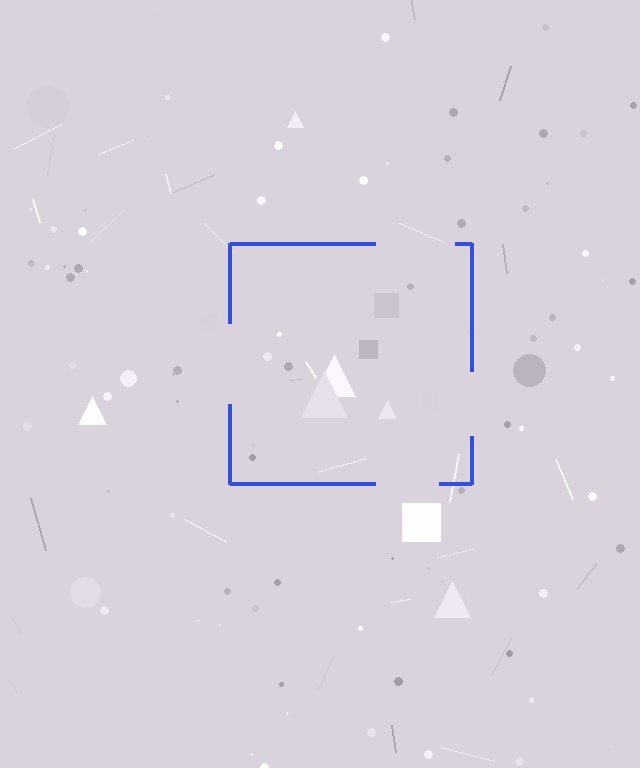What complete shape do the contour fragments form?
The contour fragments form a square.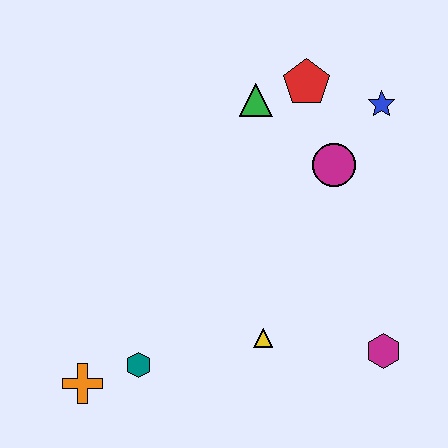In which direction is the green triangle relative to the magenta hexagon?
The green triangle is above the magenta hexagon.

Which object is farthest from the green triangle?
The orange cross is farthest from the green triangle.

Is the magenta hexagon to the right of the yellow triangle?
Yes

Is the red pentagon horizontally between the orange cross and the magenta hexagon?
Yes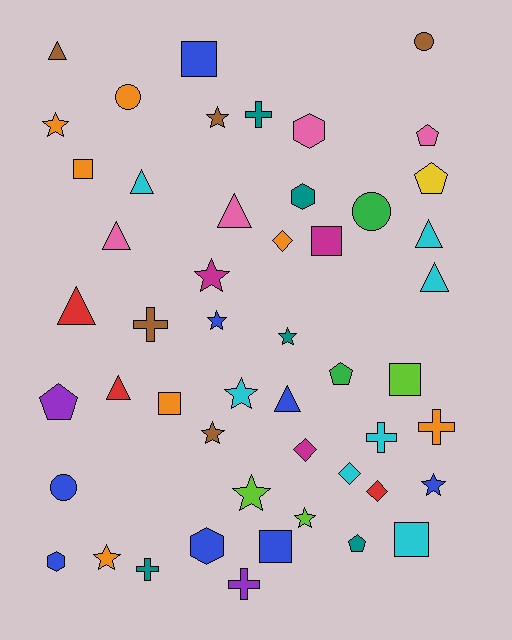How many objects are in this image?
There are 50 objects.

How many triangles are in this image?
There are 9 triangles.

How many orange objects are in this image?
There are 7 orange objects.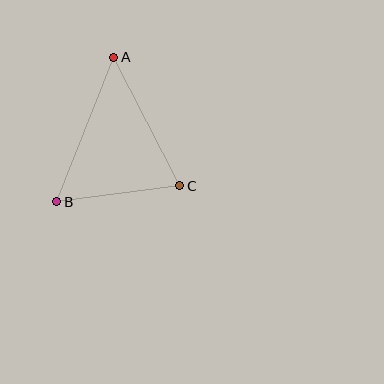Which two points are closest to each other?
Points B and C are closest to each other.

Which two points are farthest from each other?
Points A and B are farthest from each other.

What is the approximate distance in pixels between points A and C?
The distance between A and C is approximately 144 pixels.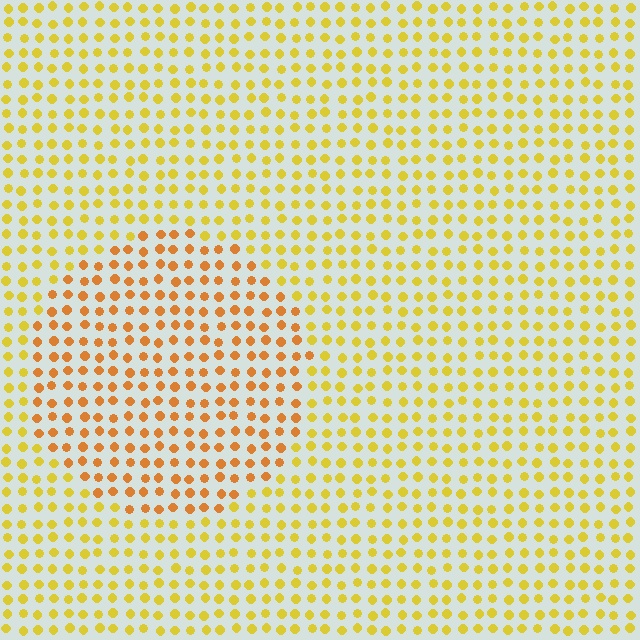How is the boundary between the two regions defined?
The boundary is defined purely by a slight shift in hue (about 27 degrees). Spacing, size, and orientation are identical on both sides.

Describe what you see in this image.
The image is filled with small yellow elements in a uniform arrangement. A circle-shaped region is visible where the elements are tinted to a slightly different hue, forming a subtle color boundary.